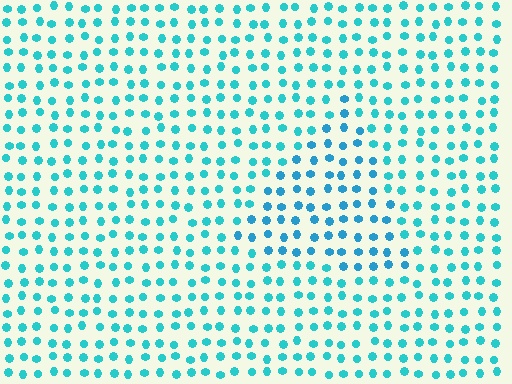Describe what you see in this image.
The image is filled with small cyan elements in a uniform arrangement. A triangle-shaped region is visible where the elements are tinted to a slightly different hue, forming a subtle color boundary.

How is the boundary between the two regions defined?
The boundary is defined purely by a slight shift in hue (about 18 degrees). Spacing, size, and orientation are identical on both sides.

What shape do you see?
I see a triangle.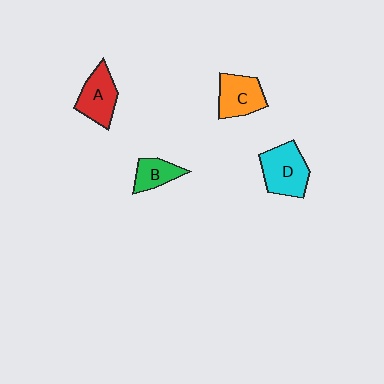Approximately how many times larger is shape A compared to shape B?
Approximately 1.5 times.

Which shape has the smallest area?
Shape B (green).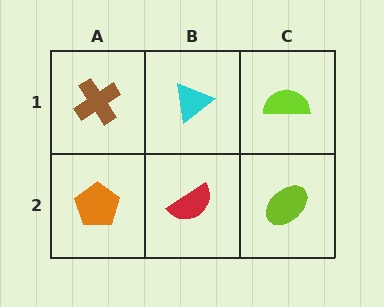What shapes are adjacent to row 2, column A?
A brown cross (row 1, column A), a red semicircle (row 2, column B).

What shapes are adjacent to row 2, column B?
A cyan triangle (row 1, column B), an orange pentagon (row 2, column A), a lime ellipse (row 2, column C).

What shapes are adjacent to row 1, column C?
A lime ellipse (row 2, column C), a cyan triangle (row 1, column B).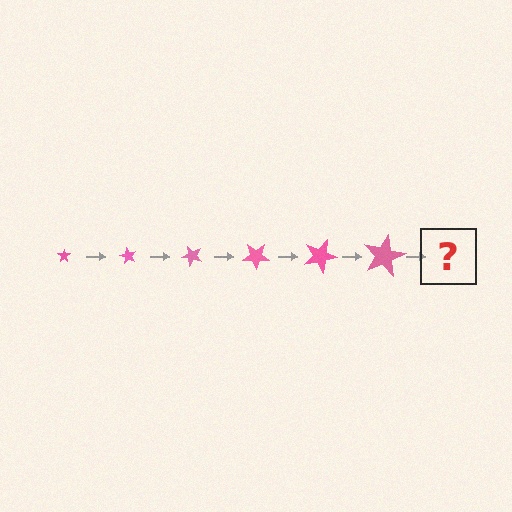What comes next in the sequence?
The next element should be a star, larger than the previous one and rotated 360 degrees from the start.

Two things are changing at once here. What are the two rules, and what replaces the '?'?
The two rules are that the star grows larger each step and it rotates 60 degrees each step. The '?' should be a star, larger than the previous one and rotated 360 degrees from the start.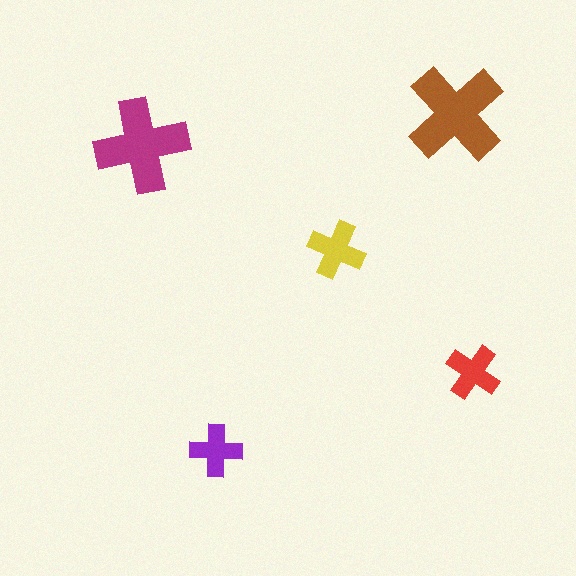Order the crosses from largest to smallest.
the brown one, the magenta one, the yellow one, the red one, the purple one.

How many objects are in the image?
There are 5 objects in the image.